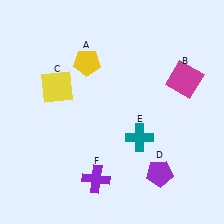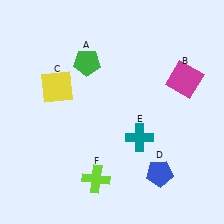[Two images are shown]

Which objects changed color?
A changed from yellow to green. D changed from purple to blue. F changed from purple to lime.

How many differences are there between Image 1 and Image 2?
There are 3 differences between the two images.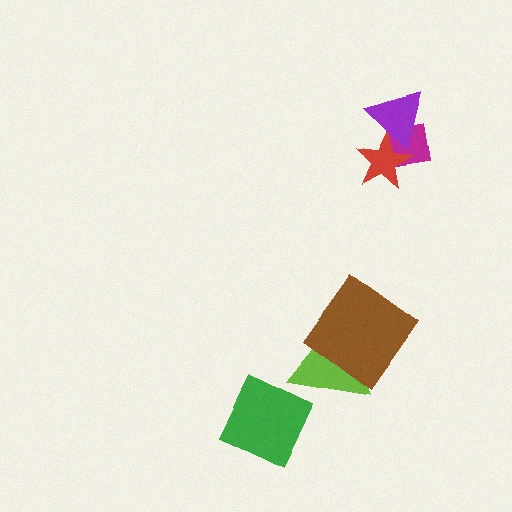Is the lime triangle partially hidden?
Yes, it is partially covered by another shape.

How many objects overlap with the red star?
2 objects overlap with the red star.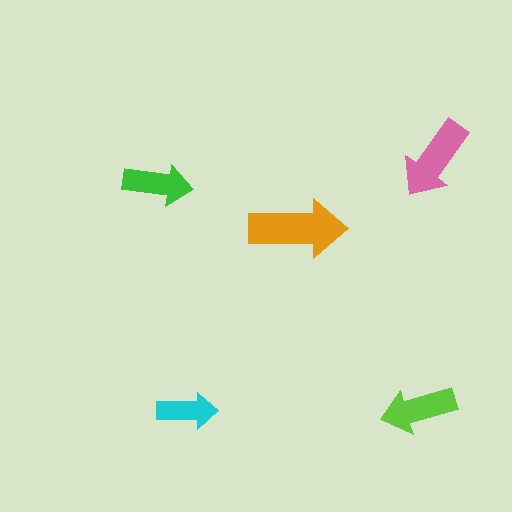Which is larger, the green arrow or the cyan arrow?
The green one.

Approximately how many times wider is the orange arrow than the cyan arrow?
About 1.5 times wider.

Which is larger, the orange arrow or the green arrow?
The orange one.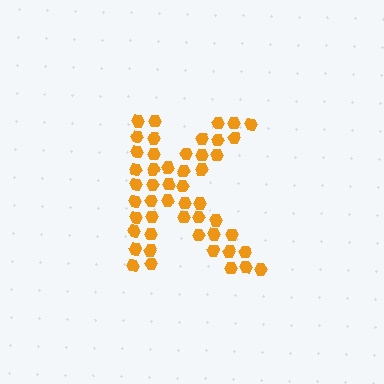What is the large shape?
The large shape is the letter K.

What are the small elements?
The small elements are hexagons.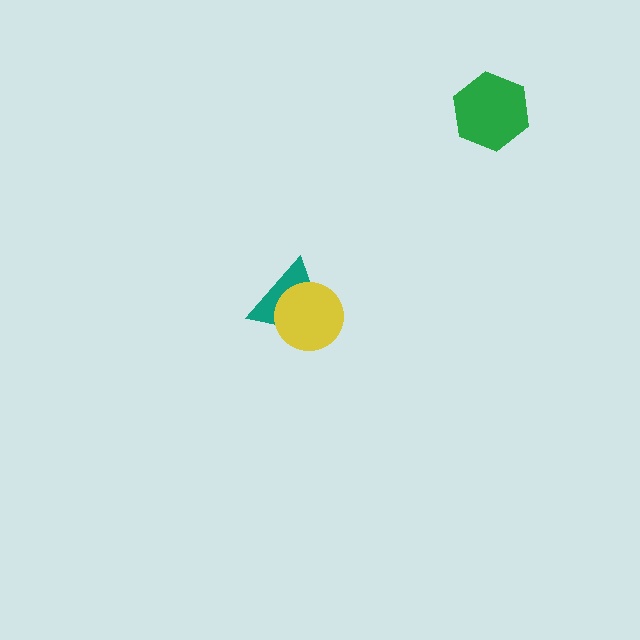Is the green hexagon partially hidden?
No, no other shape covers it.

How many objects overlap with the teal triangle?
1 object overlaps with the teal triangle.